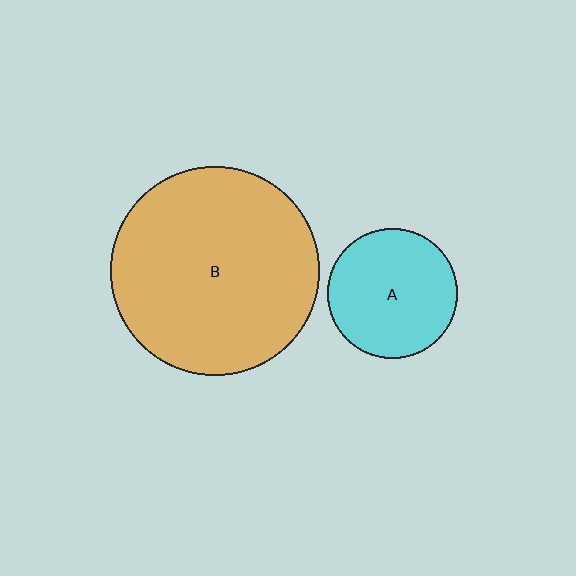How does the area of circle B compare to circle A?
Approximately 2.6 times.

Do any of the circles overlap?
No, none of the circles overlap.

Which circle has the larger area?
Circle B (orange).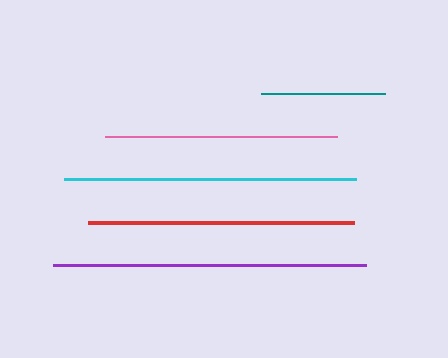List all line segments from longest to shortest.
From longest to shortest: purple, cyan, red, pink, teal.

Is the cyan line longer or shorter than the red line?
The cyan line is longer than the red line.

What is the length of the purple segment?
The purple segment is approximately 313 pixels long.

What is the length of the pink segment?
The pink segment is approximately 232 pixels long.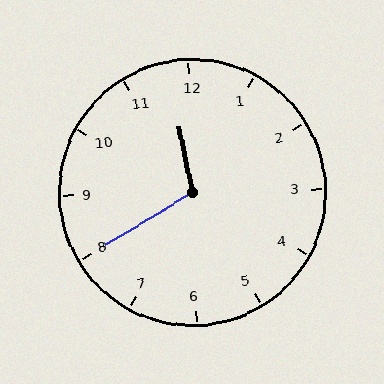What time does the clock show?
11:40.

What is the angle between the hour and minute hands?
Approximately 110 degrees.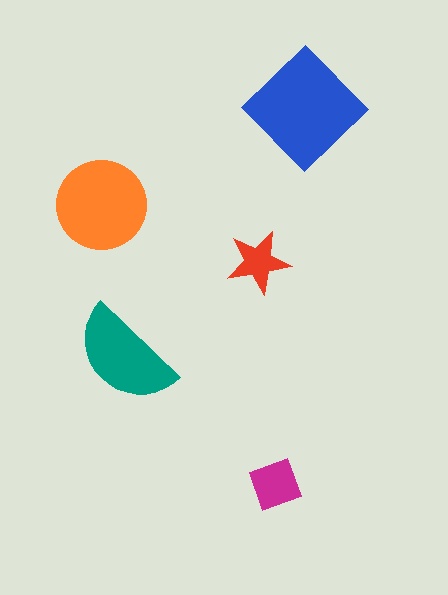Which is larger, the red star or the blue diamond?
The blue diamond.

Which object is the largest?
The blue diamond.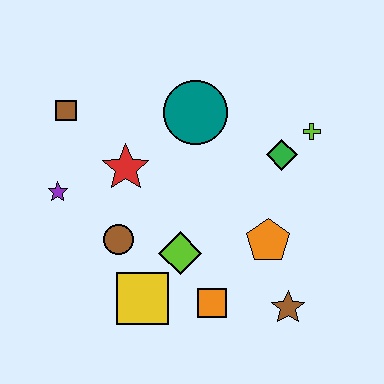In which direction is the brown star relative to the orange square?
The brown star is to the right of the orange square.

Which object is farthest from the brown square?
The brown star is farthest from the brown square.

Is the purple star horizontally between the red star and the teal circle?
No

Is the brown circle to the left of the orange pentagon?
Yes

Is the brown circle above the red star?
No